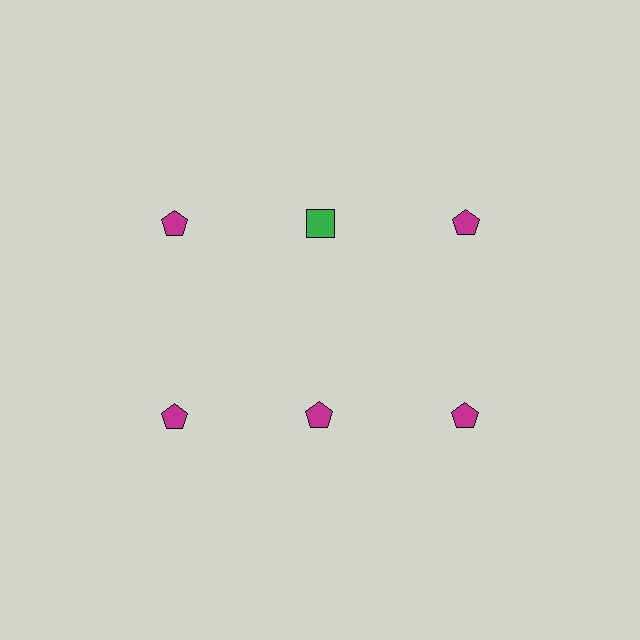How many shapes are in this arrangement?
There are 6 shapes arranged in a grid pattern.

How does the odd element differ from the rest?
It differs in both color (green instead of magenta) and shape (square instead of pentagon).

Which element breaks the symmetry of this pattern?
The green square in the top row, second from left column breaks the symmetry. All other shapes are magenta pentagons.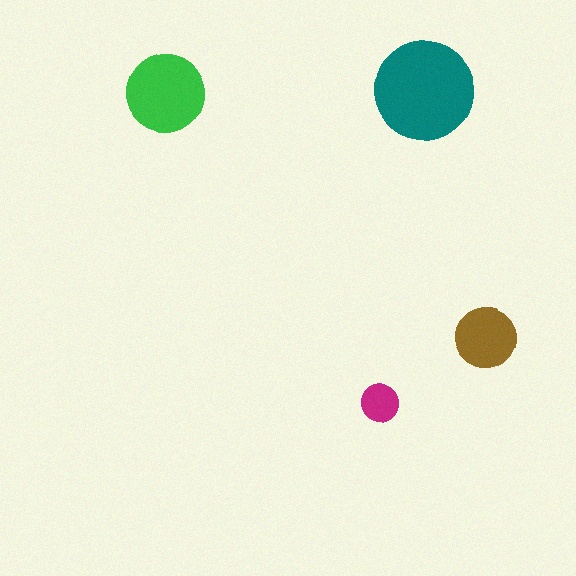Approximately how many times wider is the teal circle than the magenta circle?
About 2.5 times wider.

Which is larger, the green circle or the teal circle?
The teal one.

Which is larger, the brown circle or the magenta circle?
The brown one.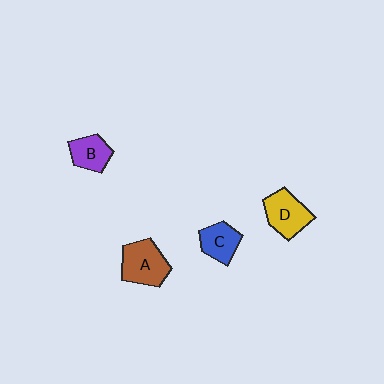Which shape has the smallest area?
Shape B (purple).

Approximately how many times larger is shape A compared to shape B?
Approximately 1.5 times.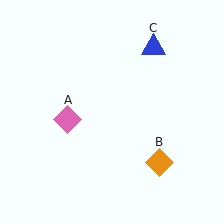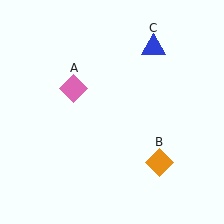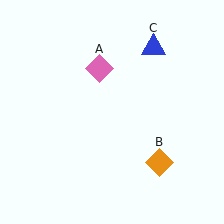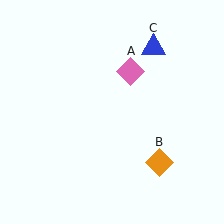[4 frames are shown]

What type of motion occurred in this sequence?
The pink diamond (object A) rotated clockwise around the center of the scene.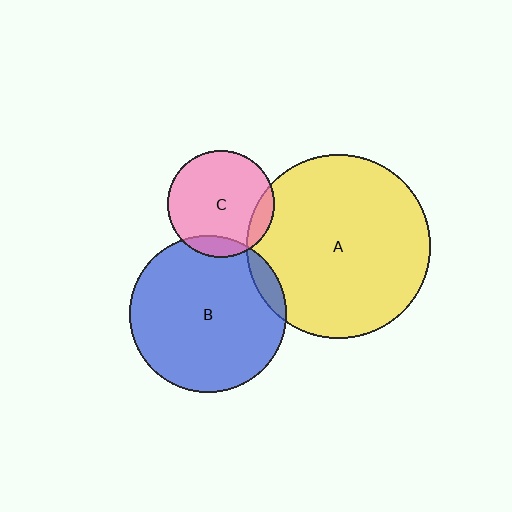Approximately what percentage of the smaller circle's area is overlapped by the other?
Approximately 5%.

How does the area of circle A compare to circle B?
Approximately 1.4 times.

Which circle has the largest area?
Circle A (yellow).